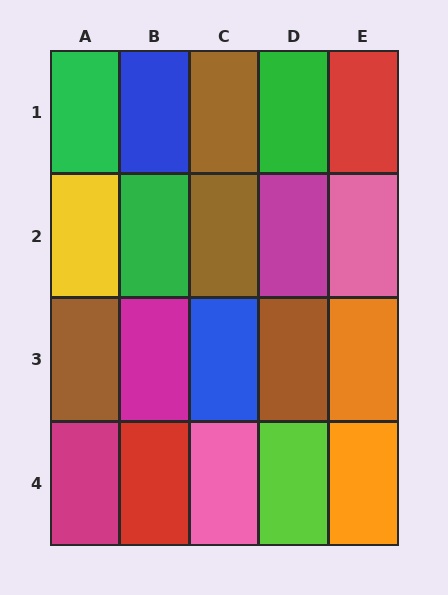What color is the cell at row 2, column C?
Brown.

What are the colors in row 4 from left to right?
Magenta, red, pink, lime, orange.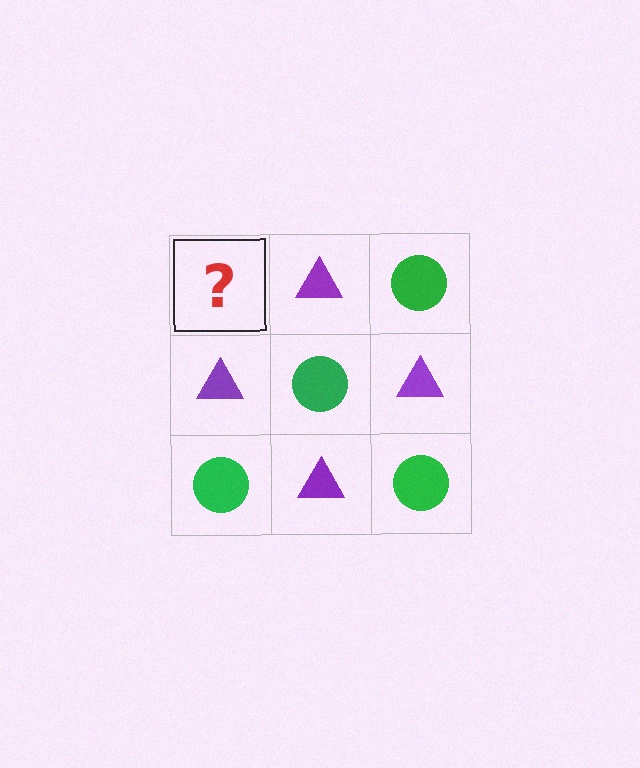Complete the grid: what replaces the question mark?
The question mark should be replaced with a green circle.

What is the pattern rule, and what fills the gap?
The rule is that it alternates green circle and purple triangle in a checkerboard pattern. The gap should be filled with a green circle.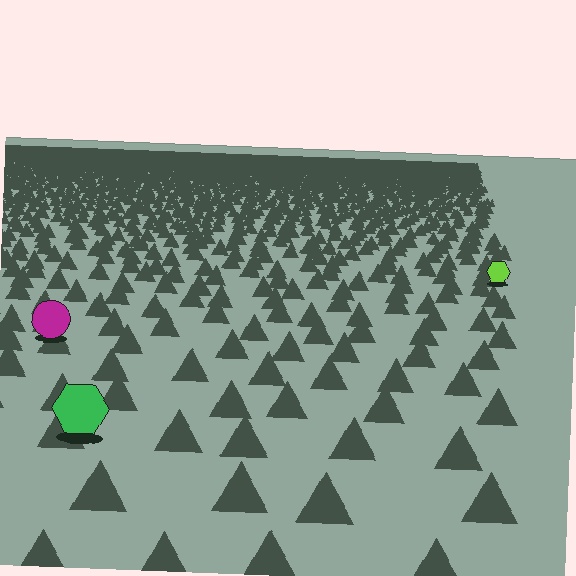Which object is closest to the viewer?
The green hexagon is closest. The texture marks near it are larger and more spread out.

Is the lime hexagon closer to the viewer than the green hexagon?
No. The green hexagon is closer — you can tell from the texture gradient: the ground texture is coarser near it.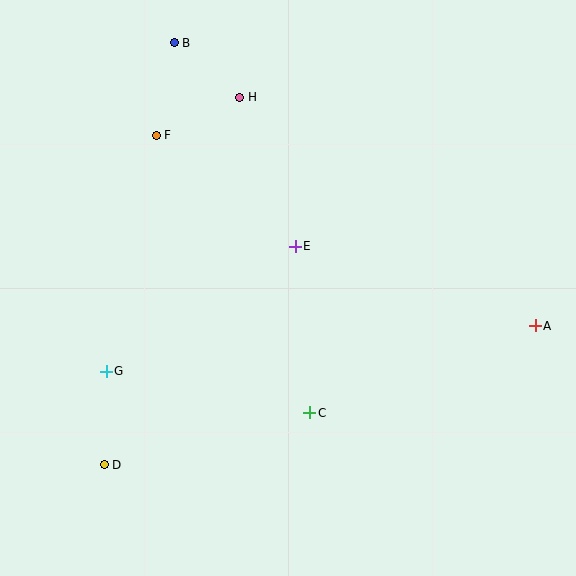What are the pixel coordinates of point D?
Point D is at (104, 465).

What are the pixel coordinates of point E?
Point E is at (295, 247).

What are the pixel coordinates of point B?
Point B is at (174, 43).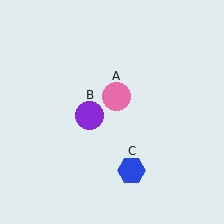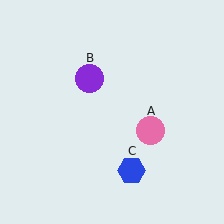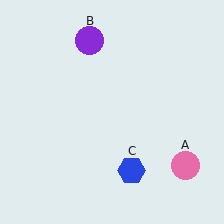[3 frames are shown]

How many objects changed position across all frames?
2 objects changed position: pink circle (object A), purple circle (object B).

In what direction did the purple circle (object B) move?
The purple circle (object B) moved up.